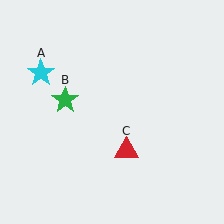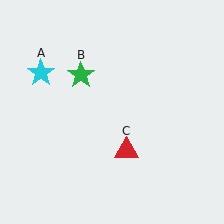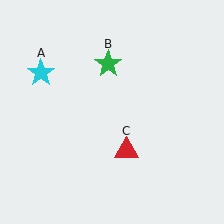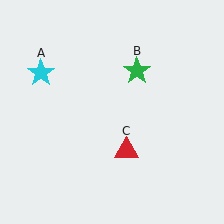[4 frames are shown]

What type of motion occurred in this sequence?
The green star (object B) rotated clockwise around the center of the scene.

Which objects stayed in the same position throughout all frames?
Cyan star (object A) and red triangle (object C) remained stationary.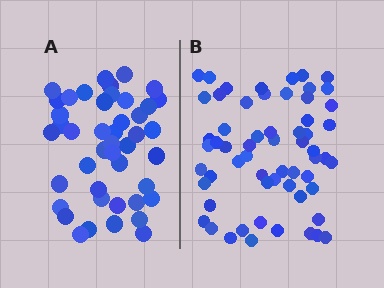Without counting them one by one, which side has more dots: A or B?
Region B (the right region) has more dots.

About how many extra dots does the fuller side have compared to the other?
Region B has approximately 15 more dots than region A.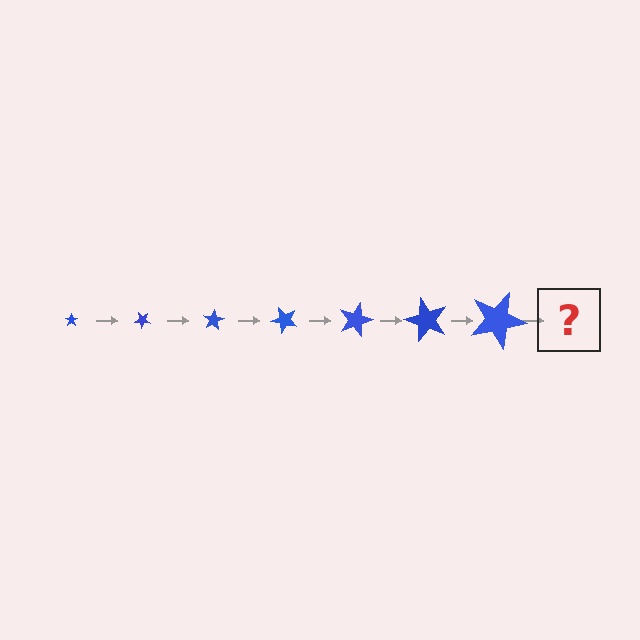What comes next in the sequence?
The next element should be a star, larger than the previous one and rotated 280 degrees from the start.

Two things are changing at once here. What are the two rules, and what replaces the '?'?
The two rules are that the star grows larger each step and it rotates 40 degrees each step. The '?' should be a star, larger than the previous one and rotated 280 degrees from the start.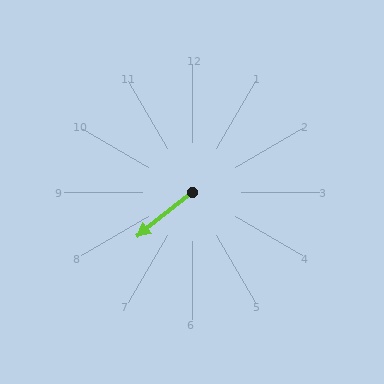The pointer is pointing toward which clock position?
Roughly 8 o'clock.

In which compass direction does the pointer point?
Southwest.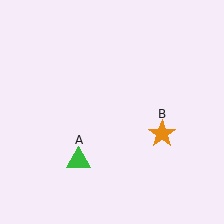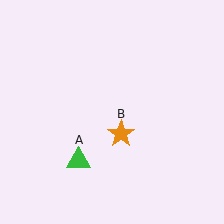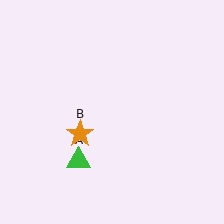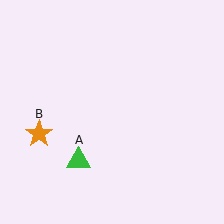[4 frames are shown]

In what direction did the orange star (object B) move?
The orange star (object B) moved left.